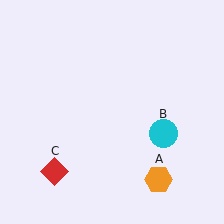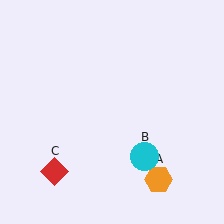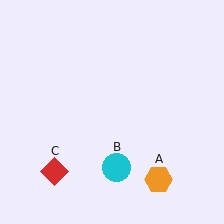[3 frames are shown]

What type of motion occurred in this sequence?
The cyan circle (object B) rotated clockwise around the center of the scene.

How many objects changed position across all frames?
1 object changed position: cyan circle (object B).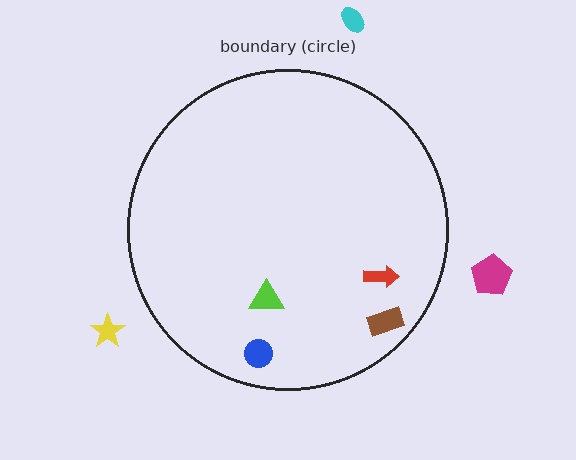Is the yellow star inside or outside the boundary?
Outside.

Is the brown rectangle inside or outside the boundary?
Inside.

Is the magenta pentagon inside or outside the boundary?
Outside.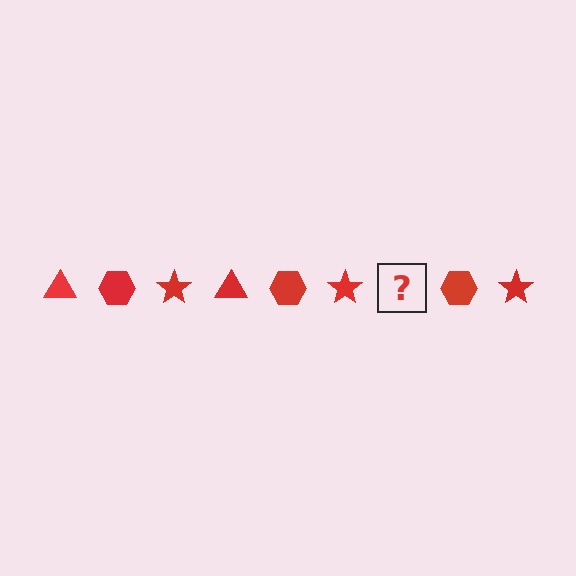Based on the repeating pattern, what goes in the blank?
The blank should be a red triangle.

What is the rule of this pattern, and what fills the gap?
The rule is that the pattern cycles through triangle, hexagon, star shapes in red. The gap should be filled with a red triangle.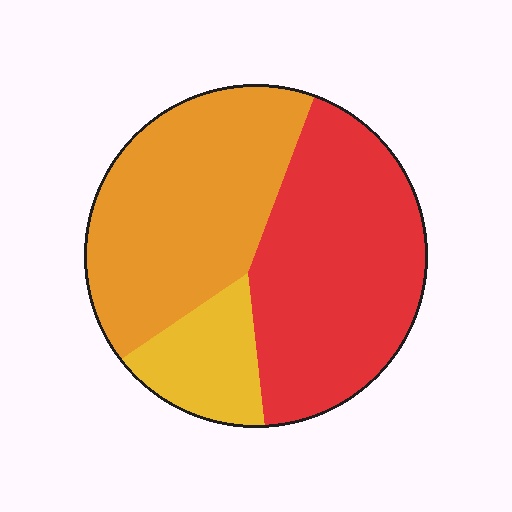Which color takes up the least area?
Yellow, at roughly 15%.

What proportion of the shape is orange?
Orange takes up about two fifths (2/5) of the shape.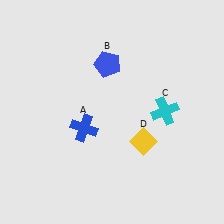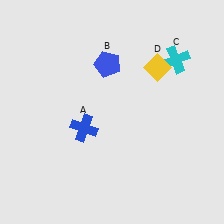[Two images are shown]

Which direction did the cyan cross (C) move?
The cyan cross (C) moved up.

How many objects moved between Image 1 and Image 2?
2 objects moved between the two images.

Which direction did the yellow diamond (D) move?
The yellow diamond (D) moved up.